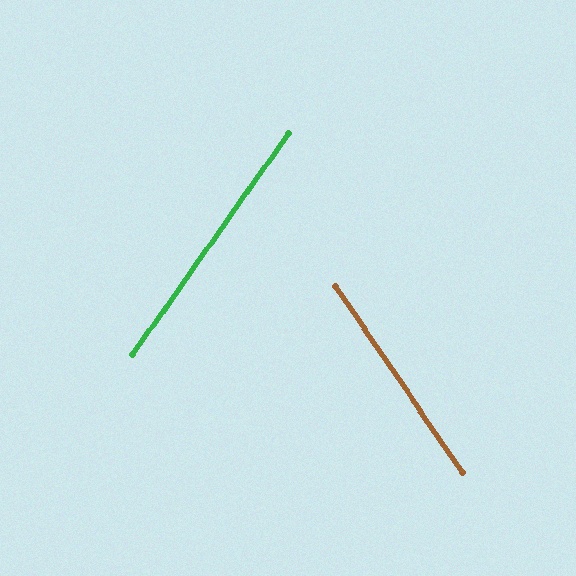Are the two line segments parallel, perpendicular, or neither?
Neither parallel nor perpendicular — they differ by about 69°.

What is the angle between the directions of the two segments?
Approximately 69 degrees.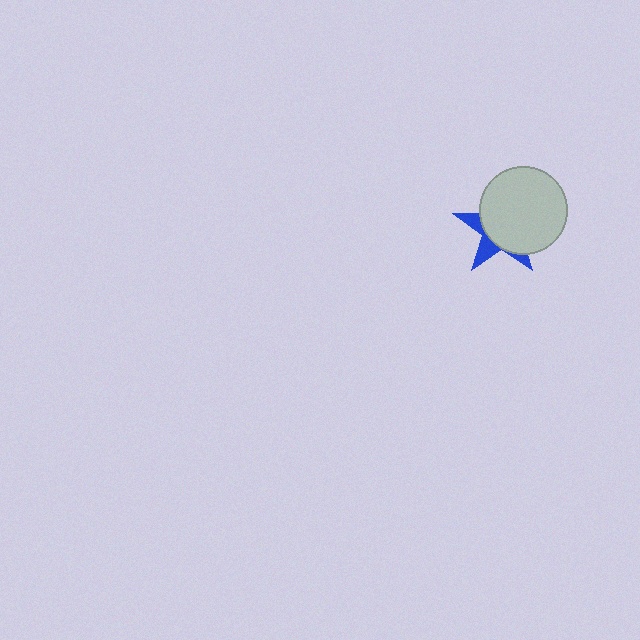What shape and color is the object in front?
The object in front is a light gray circle.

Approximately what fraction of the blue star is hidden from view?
Roughly 70% of the blue star is hidden behind the light gray circle.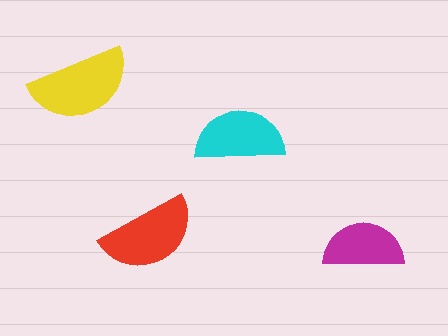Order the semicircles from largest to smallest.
the yellow one, the red one, the cyan one, the magenta one.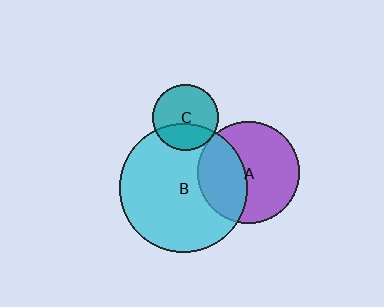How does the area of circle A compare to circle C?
Approximately 2.4 times.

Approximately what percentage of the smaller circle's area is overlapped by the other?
Approximately 35%.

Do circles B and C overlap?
Yes.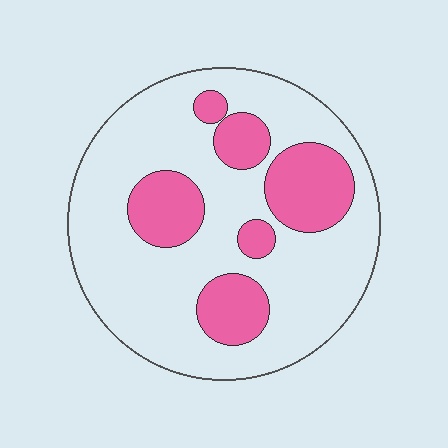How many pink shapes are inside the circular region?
6.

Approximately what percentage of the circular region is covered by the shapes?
Approximately 25%.